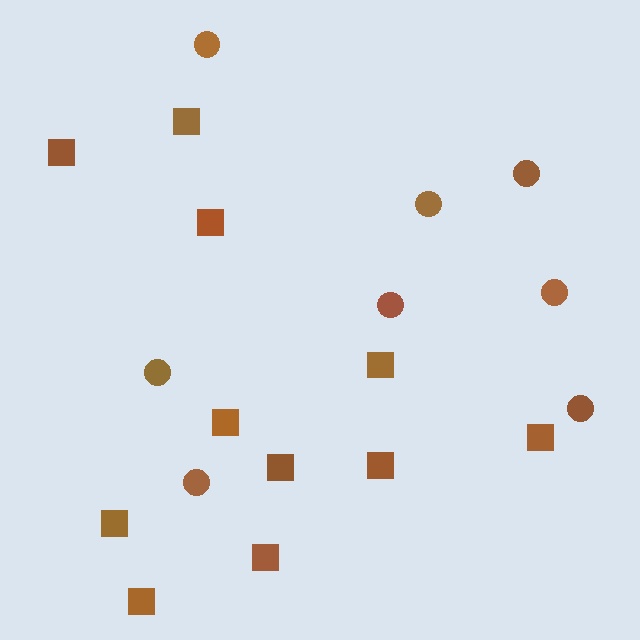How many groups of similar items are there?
There are 2 groups: one group of squares (11) and one group of circles (8).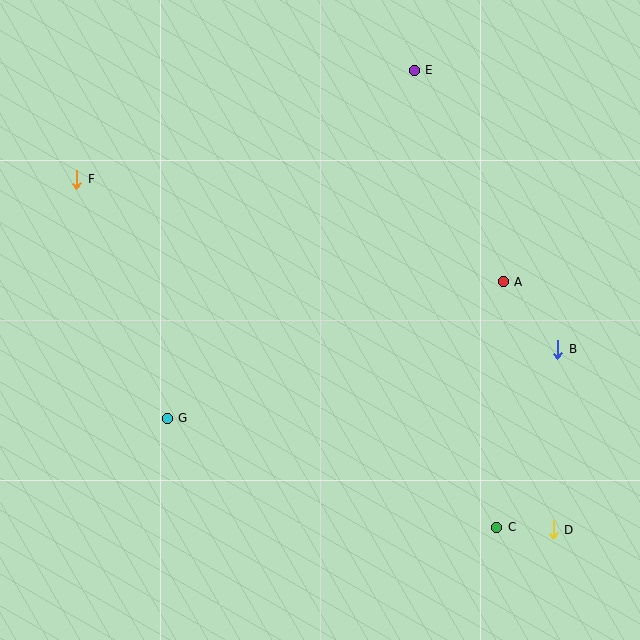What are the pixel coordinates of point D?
Point D is at (553, 530).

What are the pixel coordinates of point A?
Point A is at (503, 282).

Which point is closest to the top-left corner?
Point F is closest to the top-left corner.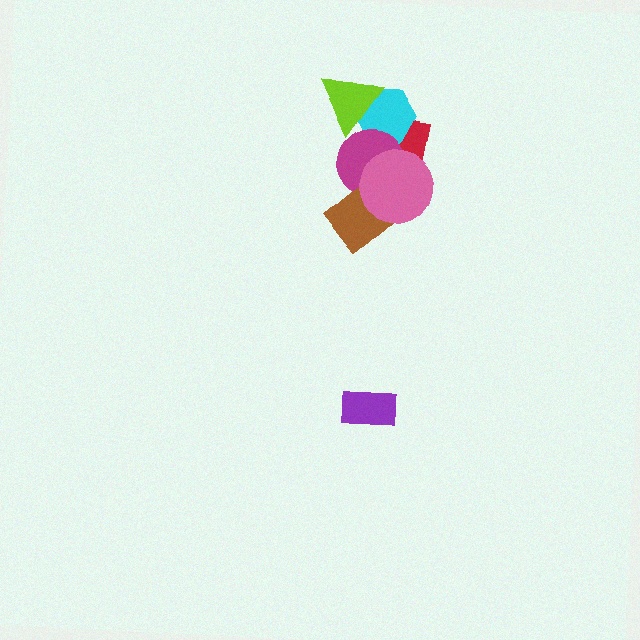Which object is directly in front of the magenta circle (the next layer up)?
The brown rectangle is directly in front of the magenta circle.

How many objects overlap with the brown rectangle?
3 objects overlap with the brown rectangle.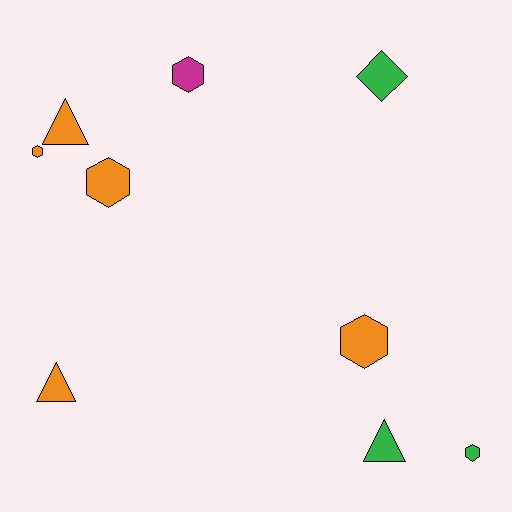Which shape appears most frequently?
Hexagon, with 5 objects.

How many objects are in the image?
There are 9 objects.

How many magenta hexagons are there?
There is 1 magenta hexagon.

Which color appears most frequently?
Orange, with 5 objects.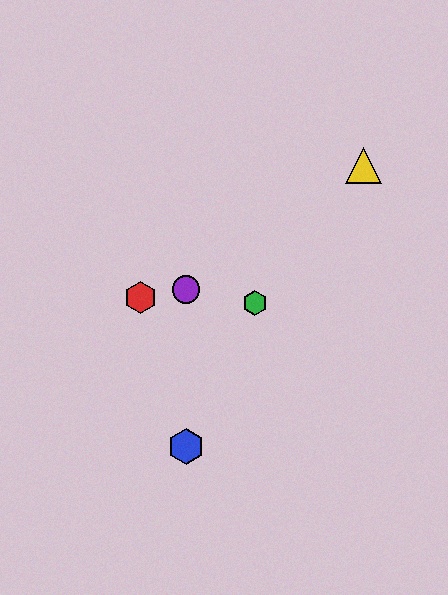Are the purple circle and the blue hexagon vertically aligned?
Yes, both are at x≈186.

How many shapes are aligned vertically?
2 shapes (the blue hexagon, the purple circle) are aligned vertically.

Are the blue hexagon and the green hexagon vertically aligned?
No, the blue hexagon is at x≈186 and the green hexagon is at x≈255.